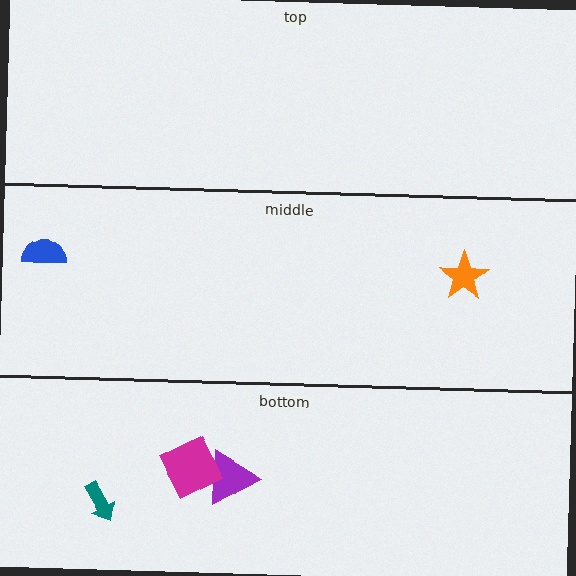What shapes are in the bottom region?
The purple triangle, the magenta square, the teal arrow.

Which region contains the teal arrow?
The bottom region.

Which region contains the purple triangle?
The bottom region.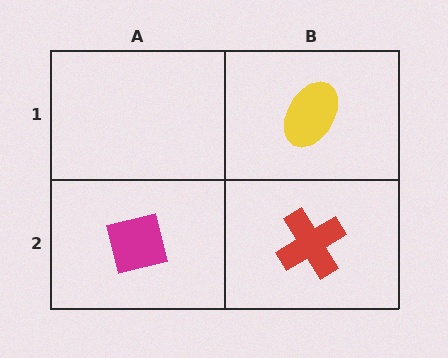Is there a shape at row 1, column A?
No, that cell is empty.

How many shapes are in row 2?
2 shapes.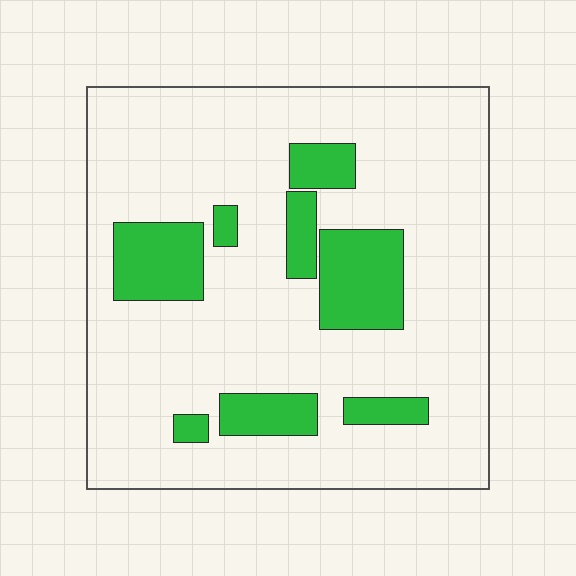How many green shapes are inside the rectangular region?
8.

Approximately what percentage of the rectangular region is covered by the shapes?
Approximately 20%.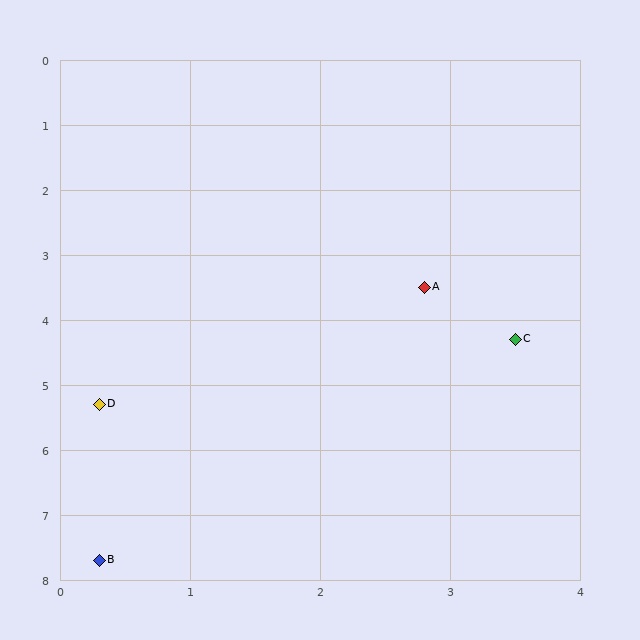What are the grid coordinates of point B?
Point B is at approximately (0.3, 7.7).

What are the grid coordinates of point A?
Point A is at approximately (2.8, 3.5).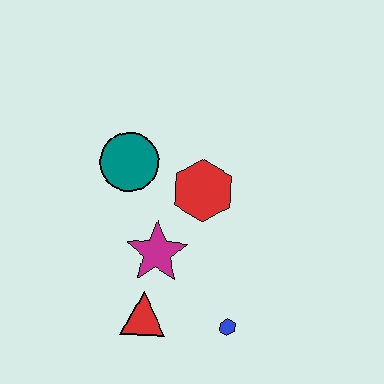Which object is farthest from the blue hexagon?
The teal circle is farthest from the blue hexagon.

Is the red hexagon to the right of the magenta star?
Yes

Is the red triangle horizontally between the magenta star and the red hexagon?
No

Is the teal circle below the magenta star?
No